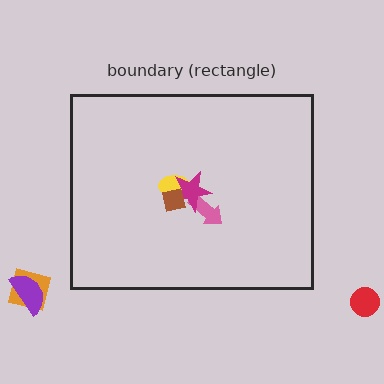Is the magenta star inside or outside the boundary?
Inside.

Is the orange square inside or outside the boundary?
Outside.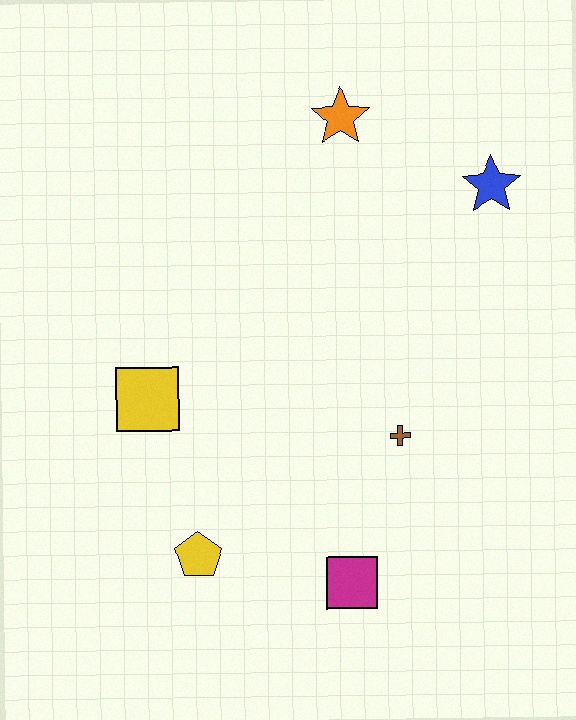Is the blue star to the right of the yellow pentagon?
Yes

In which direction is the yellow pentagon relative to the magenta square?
The yellow pentagon is to the left of the magenta square.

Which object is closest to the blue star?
The orange star is closest to the blue star.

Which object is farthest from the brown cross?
The orange star is farthest from the brown cross.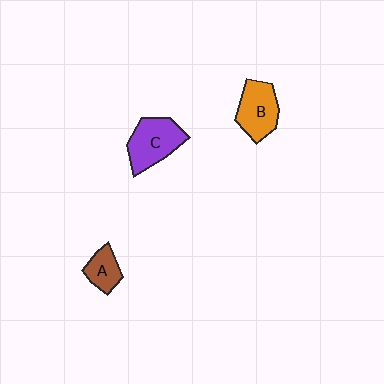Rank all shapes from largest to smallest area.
From largest to smallest: C (purple), B (orange), A (brown).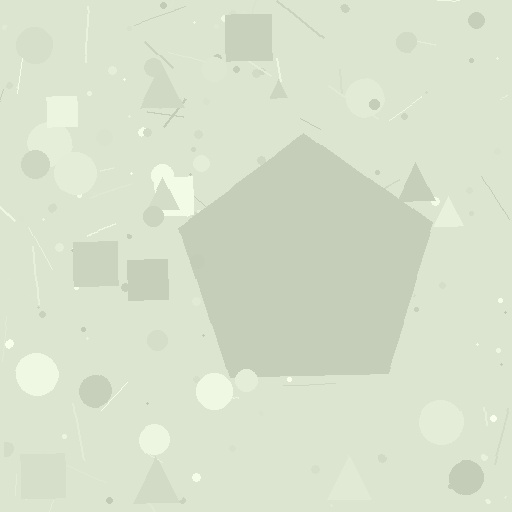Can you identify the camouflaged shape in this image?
The camouflaged shape is a pentagon.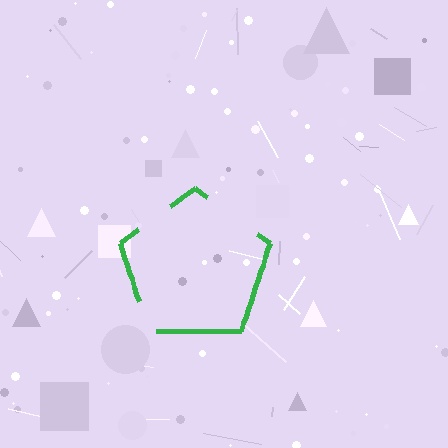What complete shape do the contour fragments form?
The contour fragments form a pentagon.